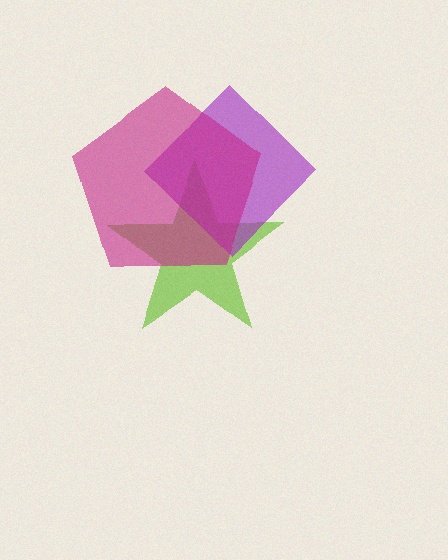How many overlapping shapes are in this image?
There are 3 overlapping shapes in the image.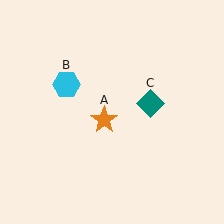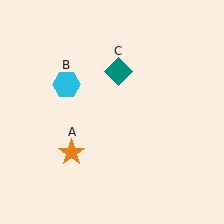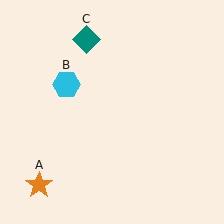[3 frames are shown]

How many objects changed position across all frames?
2 objects changed position: orange star (object A), teal diamond (object C).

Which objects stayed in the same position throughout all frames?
Cyan hexagon (object B) remained stationary.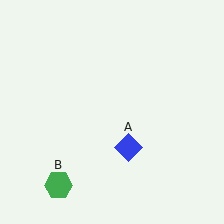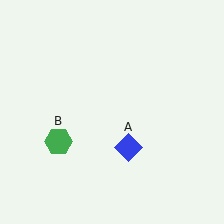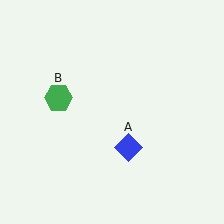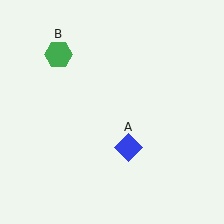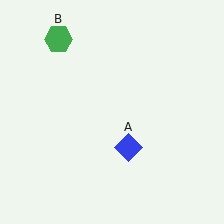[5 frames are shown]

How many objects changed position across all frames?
1 object changed position: green hexagon (object B).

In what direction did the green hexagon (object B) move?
The green hexagon (object B) moved up.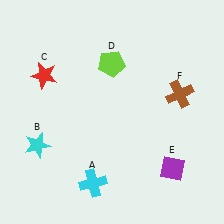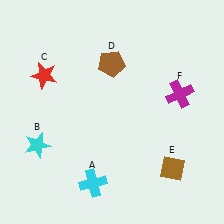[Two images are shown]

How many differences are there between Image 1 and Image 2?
There are 3 differences between the two images.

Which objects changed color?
D changed from lime to brown. E changed from purple to brown. F changed from brown to magenta.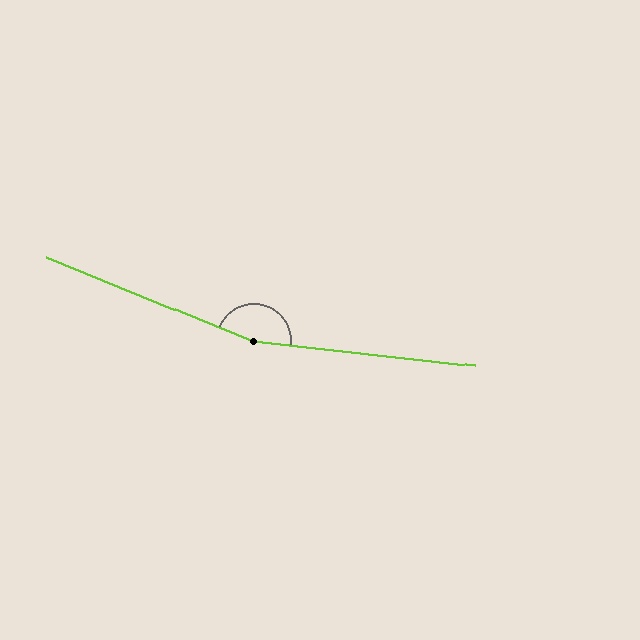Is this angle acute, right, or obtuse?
It is obtuse.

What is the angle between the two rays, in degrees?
Approximately 164 degrees.